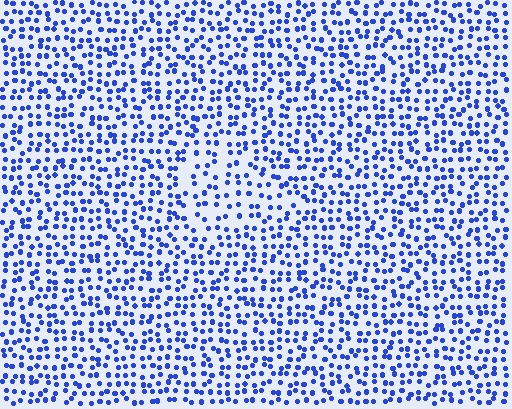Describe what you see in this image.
The image contains small blue elements arranged at two different densities. A triangle-shaped region is visible where the elements are less densely packed than the surrounding area.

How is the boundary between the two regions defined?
The boundary is defined by a change in element density (approximately 1.5x ratio). All elements are the same color, size, and shape.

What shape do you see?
I see a triangle.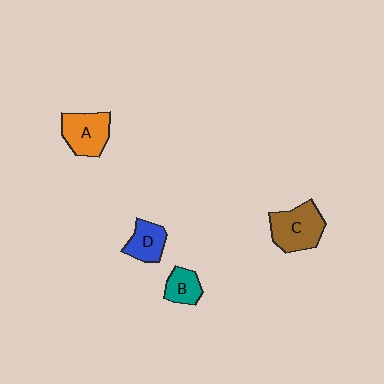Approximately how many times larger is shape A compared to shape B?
Approximately 1.7 times.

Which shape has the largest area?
Shape C (brown).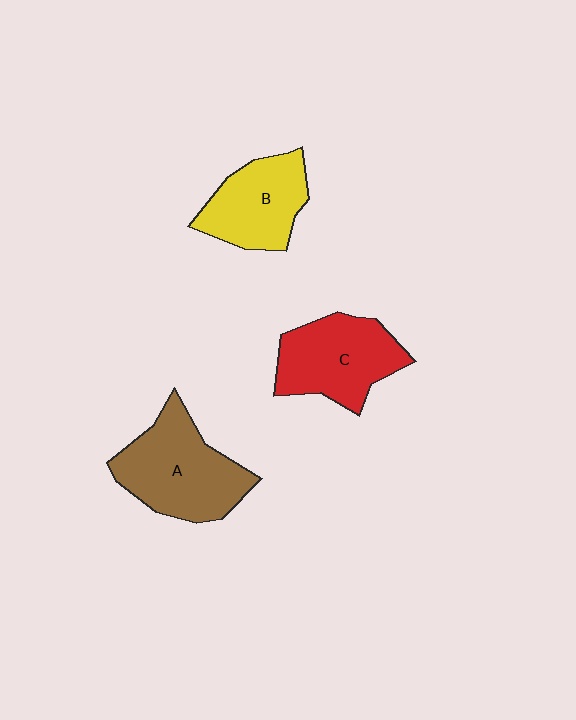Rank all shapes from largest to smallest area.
From largest to smallest: A (brown), C (red), B (yellow).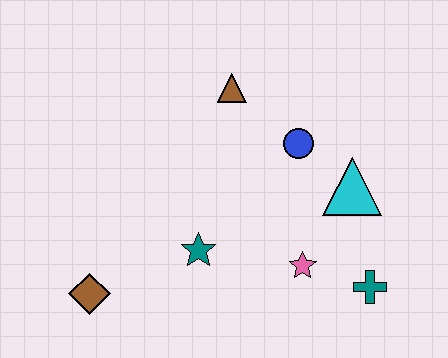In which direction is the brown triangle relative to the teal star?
The brown triangle is above the teal star.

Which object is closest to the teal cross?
The pink star is closest to the teal cross.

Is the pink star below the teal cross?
No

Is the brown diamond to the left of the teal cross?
Yes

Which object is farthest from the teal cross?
The brown diamond is farthest from the teal cross.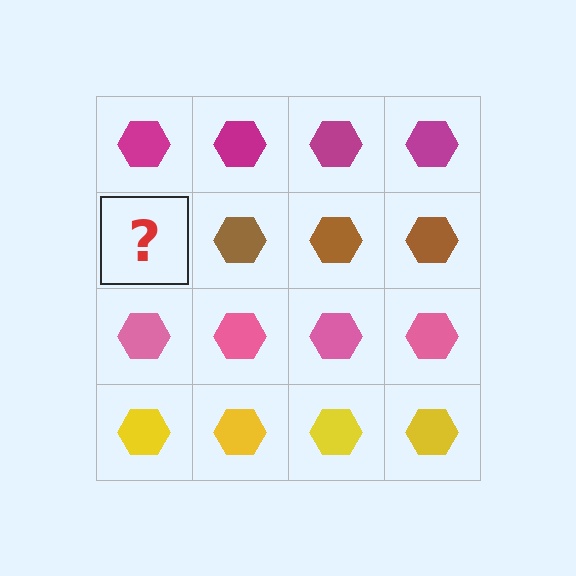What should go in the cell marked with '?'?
The missing cell should contain a brown hexagon.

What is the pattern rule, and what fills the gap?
The rule is that each row has a consistent color. The gap should be filled with a brown hexagon.